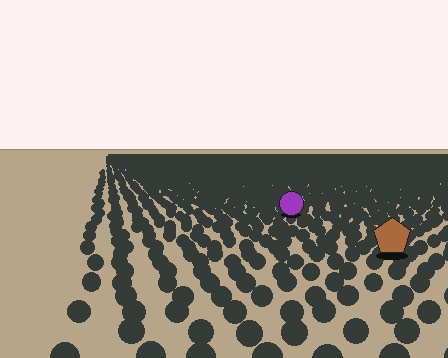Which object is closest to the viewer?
The brown pentagon is closest. The texture marks near it are larger and more spread out.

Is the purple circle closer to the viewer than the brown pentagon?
No. The brown pentagon is closer — you can tell from the texture gradient: the ground texture is coarser near it.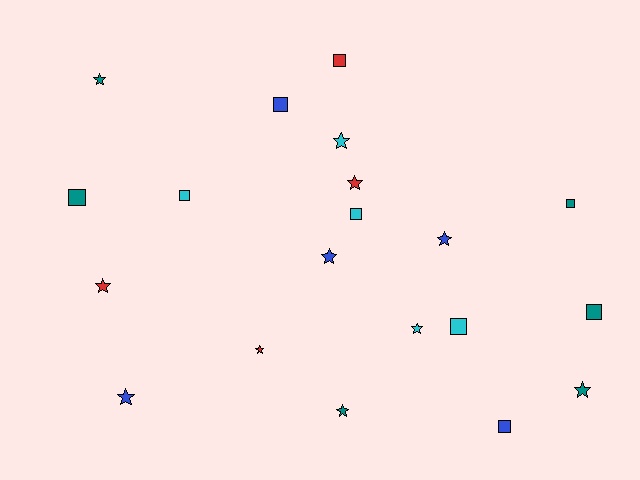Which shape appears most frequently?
Star, with 11 objects.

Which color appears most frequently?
Teal, with 6 objects.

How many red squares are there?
There is 1 red square.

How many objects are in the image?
There are 20 objects.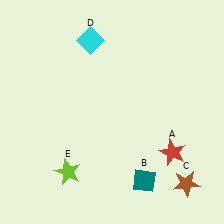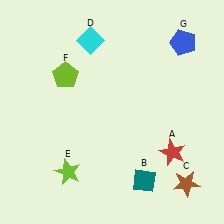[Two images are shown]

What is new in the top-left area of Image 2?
A lime pentagon (F) was added in the top-left area of Image 2.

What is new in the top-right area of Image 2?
A blue pentagon (G) was added in the top-right area of Image 2.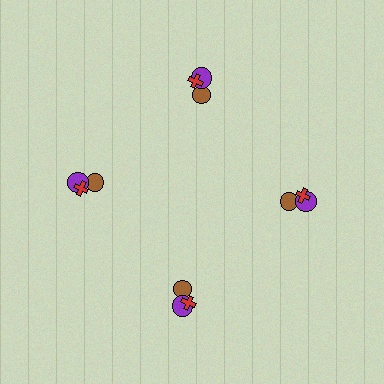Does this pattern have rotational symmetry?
Yes, this pattern has 4-fold rotational symmetry. It looks the same after rotating 90 degrees around the center.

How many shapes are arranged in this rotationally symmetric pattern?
There are 12 shapes, arranged in 4 groups of 3.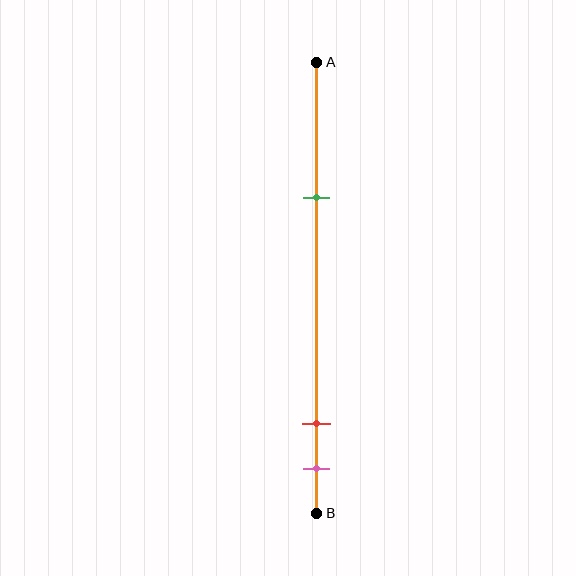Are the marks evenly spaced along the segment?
No, the marks are not evenly spaced.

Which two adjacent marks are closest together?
The red and pink marks are the closest adjacent pair.